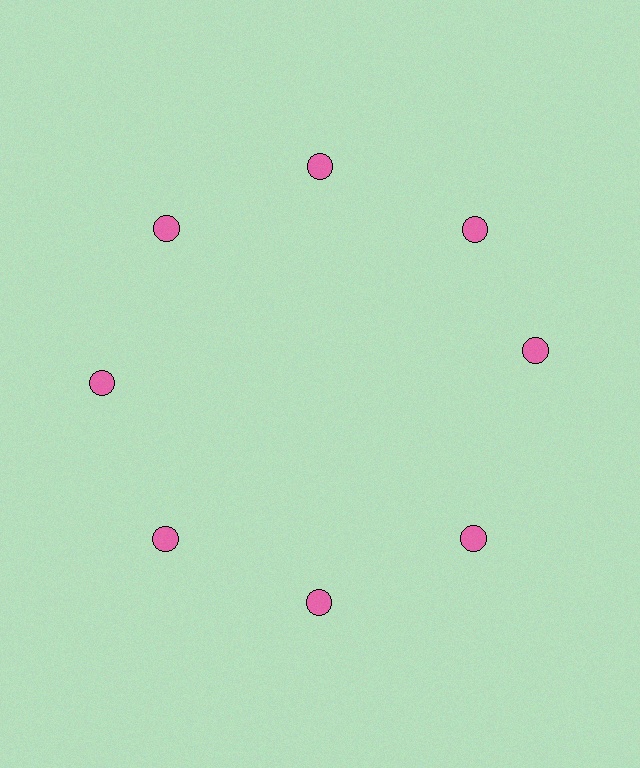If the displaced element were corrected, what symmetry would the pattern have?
It would have 8-fold rotational symmetry — the pattern would map onto itself every 45 degrees.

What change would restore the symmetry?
The symmetry would be restored by rotating it back into even spacing with its neighbors so that all 8 circles sit at equal angles and equal distance from the center.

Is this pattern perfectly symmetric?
No. The 8 pink circles are arranged in a ring, but one element near the 3 o'clock position is rotated out of alignment along the ring, breaking the 8-fold rotational symmetry.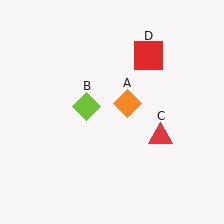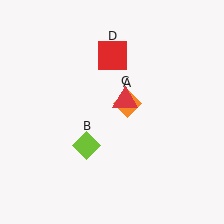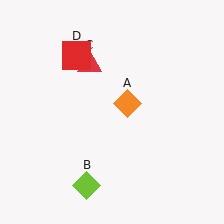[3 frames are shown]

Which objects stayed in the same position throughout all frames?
Orange diamond (object A) remained stationary.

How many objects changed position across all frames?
3 objects changed position: lime diamond (object B), red triangle (object C), red square (object D).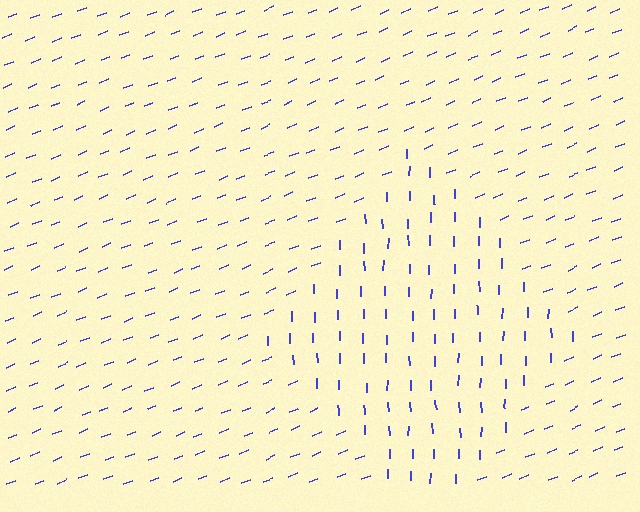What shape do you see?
I see a diamond.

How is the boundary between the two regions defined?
The boundary is defined purely by a change in line orientation (approximately 68 degrees difference). All lines are the same color and thickness.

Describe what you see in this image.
The image is filled with small blue line segments. A diamond region in the image has lines oriented differently from the surrounding lines, creating a visible texture boundary.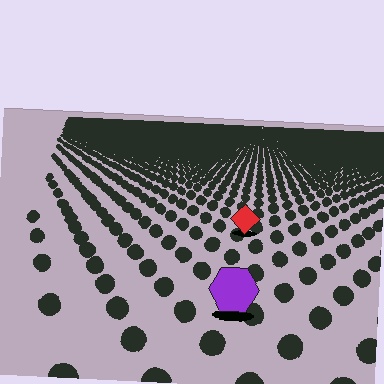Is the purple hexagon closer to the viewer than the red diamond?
Yes. The purple hexagon is closer — you can tell from the texture gradient: the ground texture is coarser near it.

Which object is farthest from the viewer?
The red diamond is farthest from the viewer. It appears smaller and the ground texture around it is denser.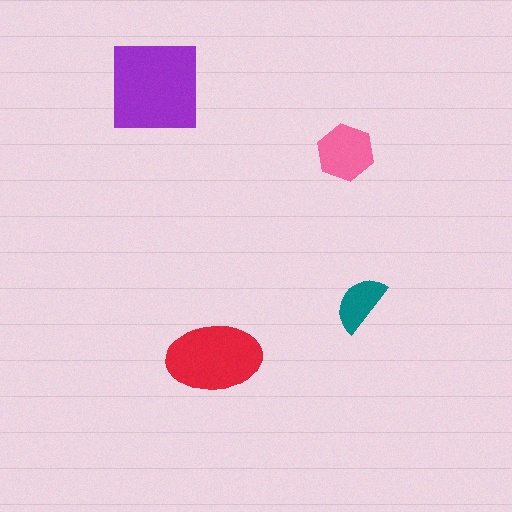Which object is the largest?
The purple square.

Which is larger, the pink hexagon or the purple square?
The purple square.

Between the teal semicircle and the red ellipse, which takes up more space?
The red ellipse.